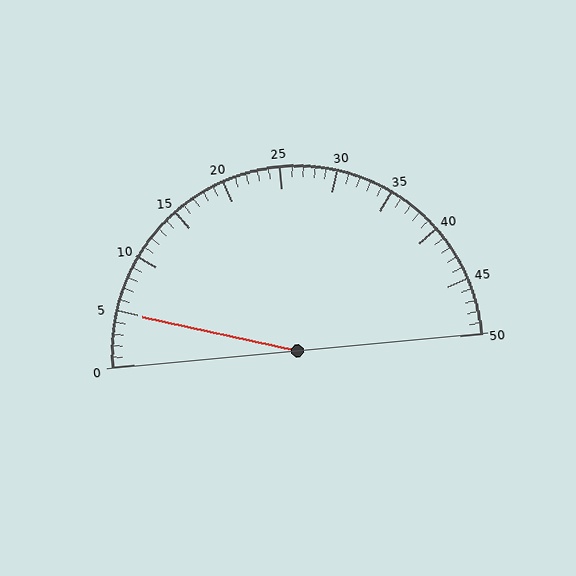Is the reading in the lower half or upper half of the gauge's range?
The reading is in the lower half of the range (0 to 50).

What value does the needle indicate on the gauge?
The needle indicates approximately 5.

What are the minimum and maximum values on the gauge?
The gauge ranges from 0 to 50.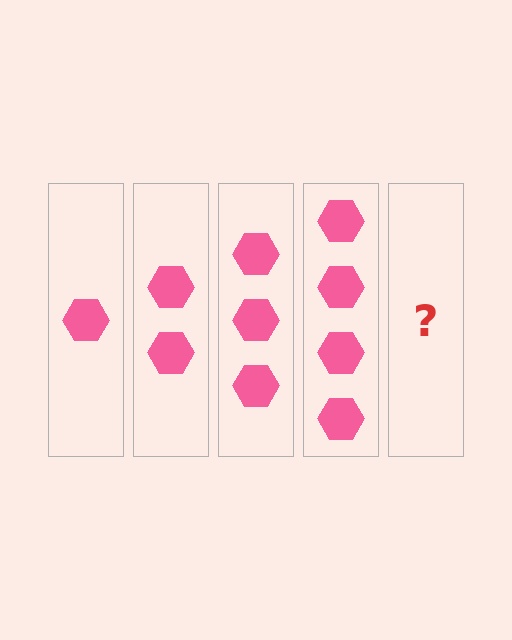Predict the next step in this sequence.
The next step is 5 hexagons.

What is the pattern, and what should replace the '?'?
The pattern is that each step adds one more hexagon. The '?' should be 5 hexagons.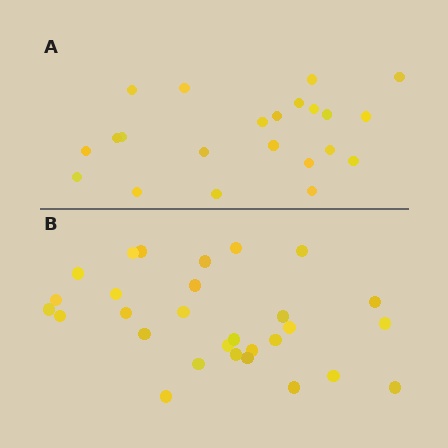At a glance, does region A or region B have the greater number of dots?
Region B (the bottom region) has more dots.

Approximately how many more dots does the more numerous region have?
Region B has roughly 8 or so more dots than region A.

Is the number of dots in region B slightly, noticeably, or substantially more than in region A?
Region B has noticeably more, but not dramatically so. The ratio is roughly 1.3 to 1.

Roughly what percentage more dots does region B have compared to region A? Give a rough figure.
About 30% more.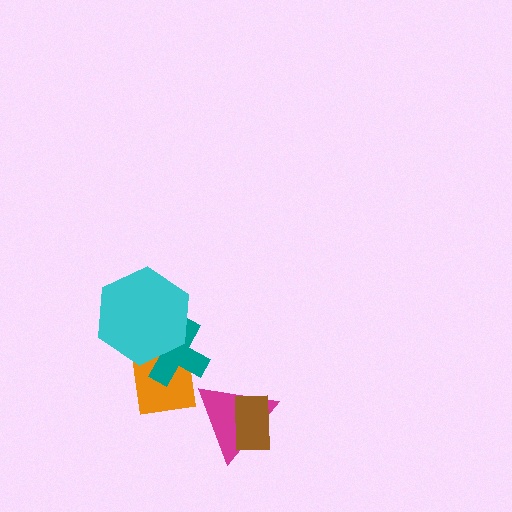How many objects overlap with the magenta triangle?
1 object overlaps with the magenta triangle.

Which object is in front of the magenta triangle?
The brown rectangle is in front of the magenta triangle.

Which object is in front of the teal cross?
The cyan hexagon is in front of the teal cross.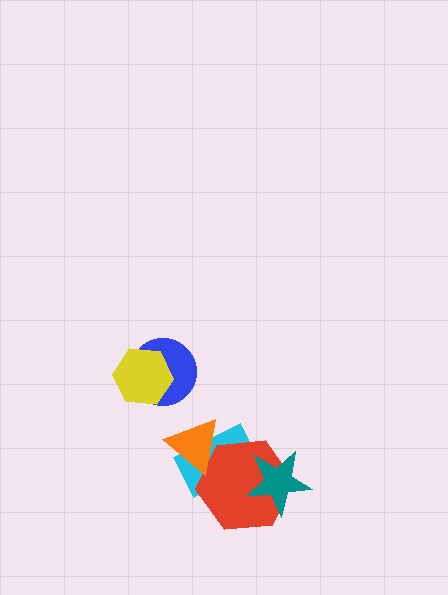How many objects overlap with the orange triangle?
2 objects overlap with the orange triangle.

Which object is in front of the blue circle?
The yellow hexagon is in front of the blue circle.